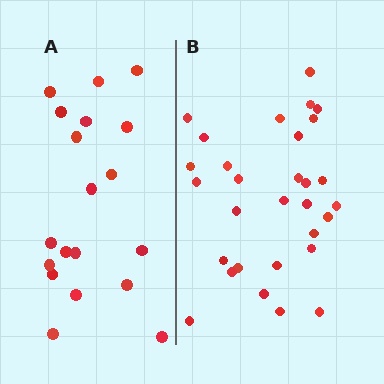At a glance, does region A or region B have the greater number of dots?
Region B (the right region) has more dots.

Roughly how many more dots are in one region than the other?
Region B has roughly 12 or so more dots than region A.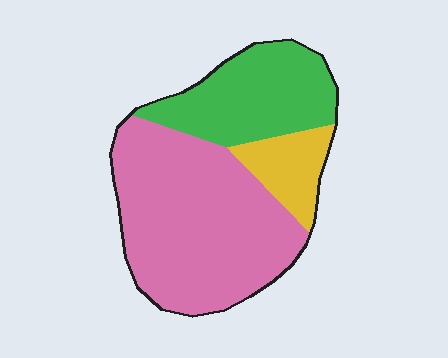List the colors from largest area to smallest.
From largest to smallest: pink, green, yellow.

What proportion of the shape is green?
Green takes up between a quarter and a half of the shape.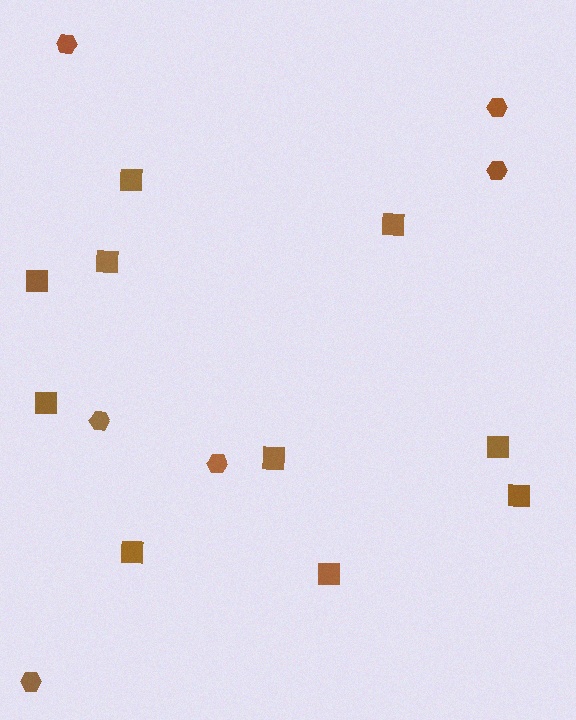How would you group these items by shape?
There are 2 groups: one group of squares (10) and one group of hexagons (6).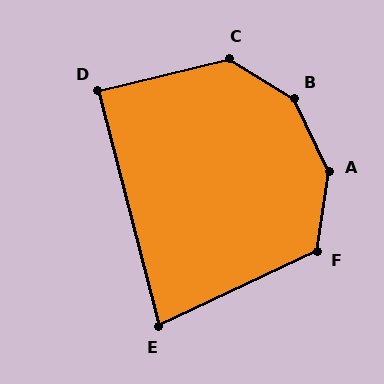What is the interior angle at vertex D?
Approximately 89 degrees (approximately right).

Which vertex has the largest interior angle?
B, at approximately 147 degrees.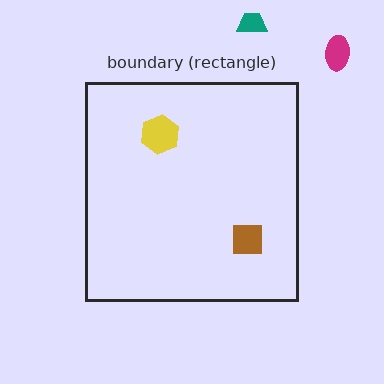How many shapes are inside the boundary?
2 inside, 2 outside.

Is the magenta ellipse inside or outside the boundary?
Outside.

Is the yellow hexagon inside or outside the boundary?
Inside.